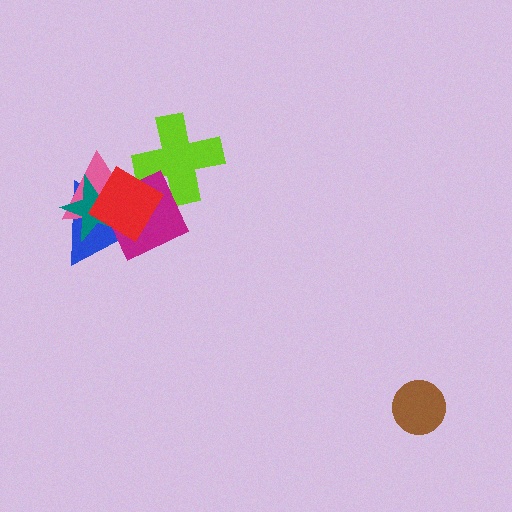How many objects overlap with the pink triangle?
4 objects overlap with the pink triangle.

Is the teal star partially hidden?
Yes, it is partially covered by another shape.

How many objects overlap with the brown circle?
0 objects overlap with the brown circle.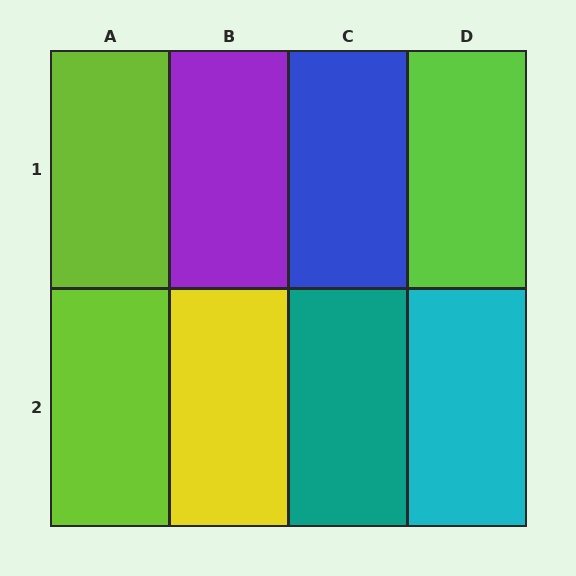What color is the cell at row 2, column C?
Teal.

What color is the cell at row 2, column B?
Yellow.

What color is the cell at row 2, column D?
Cyan.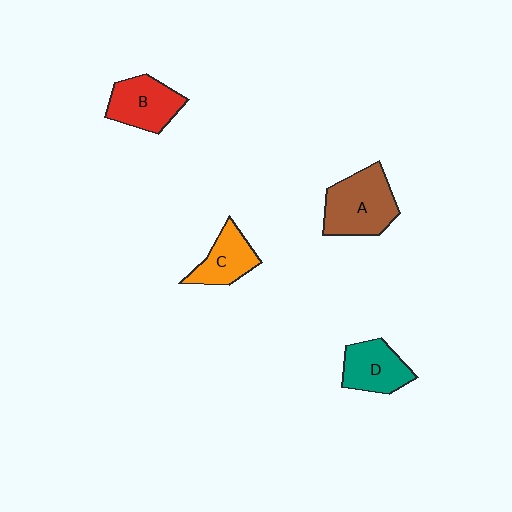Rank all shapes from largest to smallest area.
From largest to smallest: A (brown), B (red), D (teal), C (orange).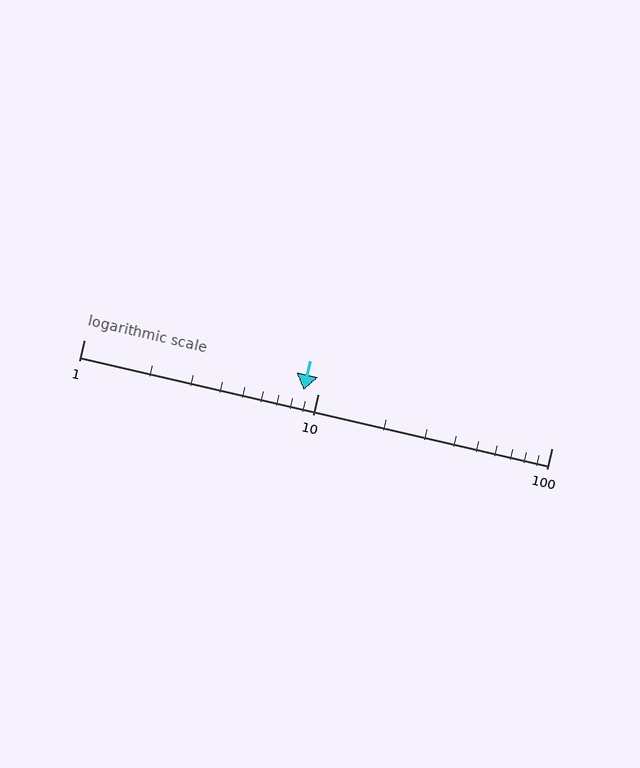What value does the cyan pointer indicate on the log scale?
The pointer indicates approximately 8.7.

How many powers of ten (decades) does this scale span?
The scale spans 2 decades, from 1 to 100.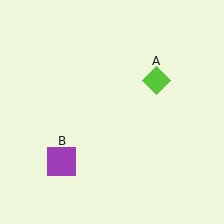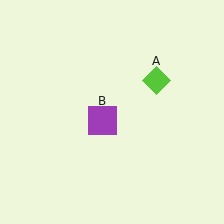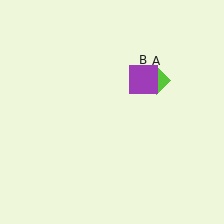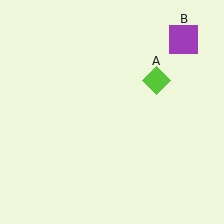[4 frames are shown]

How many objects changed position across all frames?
1 object changed position: purple square (object B).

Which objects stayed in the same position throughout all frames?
Lime diamond (object A) remained stationary.